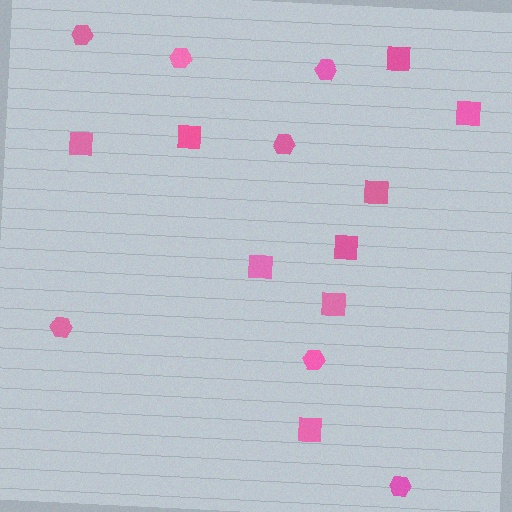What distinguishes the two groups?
There are 2 groups: one group of hexagons (7) and one group of squares (9).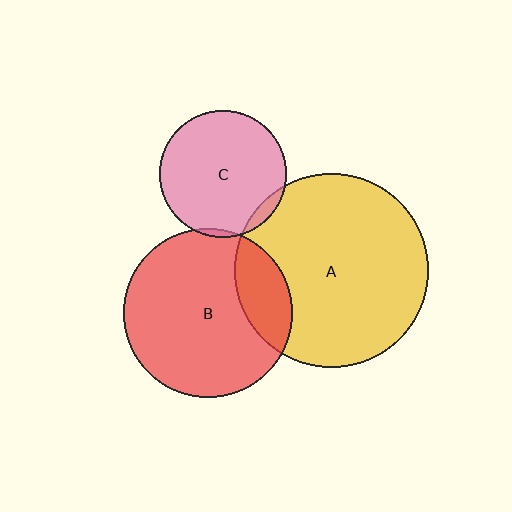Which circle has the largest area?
Circle A (yellow).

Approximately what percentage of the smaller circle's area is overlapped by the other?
Approximately 5%.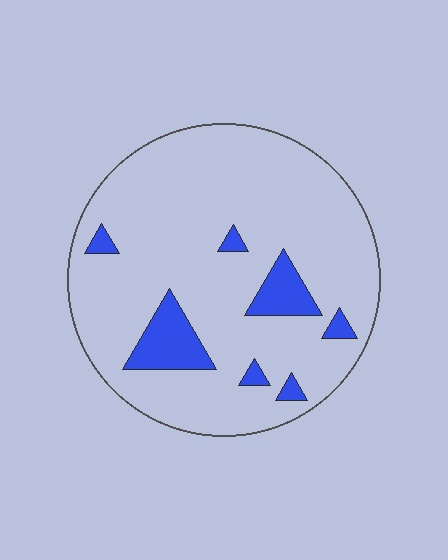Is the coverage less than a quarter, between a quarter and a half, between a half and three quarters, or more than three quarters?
Less than a quarter.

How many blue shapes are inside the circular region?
7.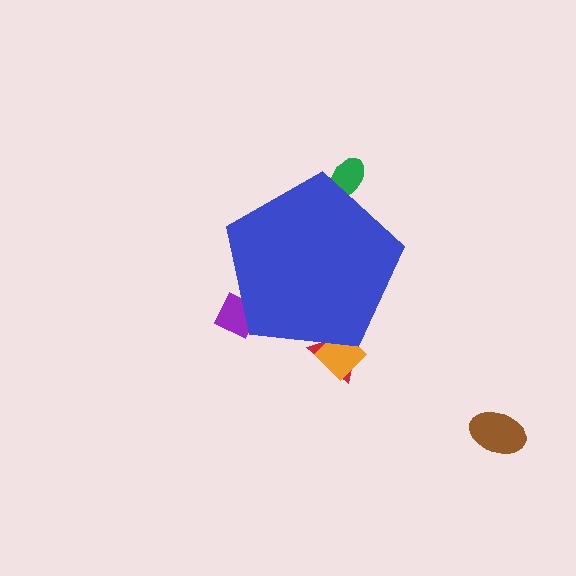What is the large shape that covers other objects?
A blue pentagon.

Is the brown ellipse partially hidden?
No, the brown ellipse is fully visible.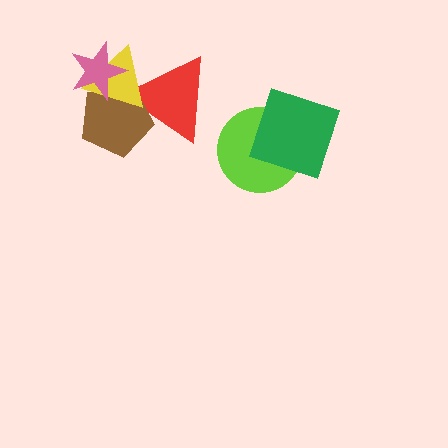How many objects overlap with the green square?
1 object overlaps with the green square.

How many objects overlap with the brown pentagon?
3 objects overlap with the brown pentagon.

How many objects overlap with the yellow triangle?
3 objects overlap with the yellow triangle.